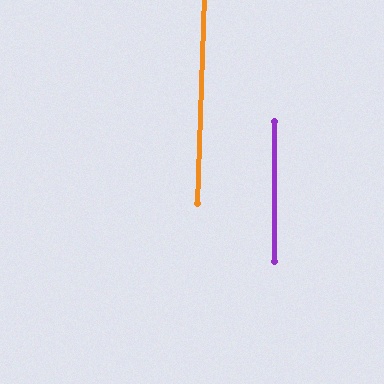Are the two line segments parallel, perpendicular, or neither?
Parallel — their directions differ by only 1.7°.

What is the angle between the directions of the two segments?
Approximately 2 degrees.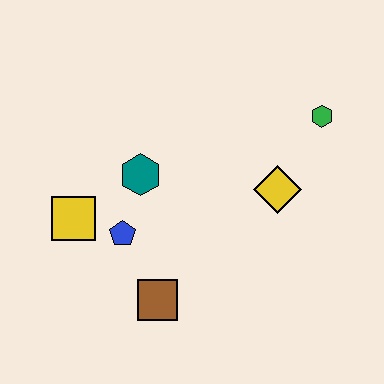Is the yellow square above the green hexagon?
No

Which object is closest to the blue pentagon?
The yellow square is closest to the blue pentagon.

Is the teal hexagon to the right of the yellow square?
Yes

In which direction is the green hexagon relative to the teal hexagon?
The green hexagon is to the right of the teal hexagon.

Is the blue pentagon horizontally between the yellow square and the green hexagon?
Yes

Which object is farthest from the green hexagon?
The yellow square is farthest from the green hexagon.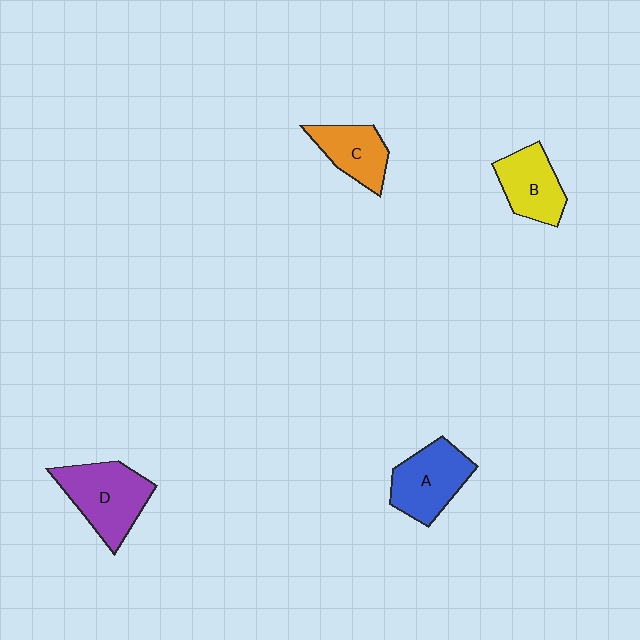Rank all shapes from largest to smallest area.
From largest to smallest: D (purple), A (blue), B (yellow), C (orange).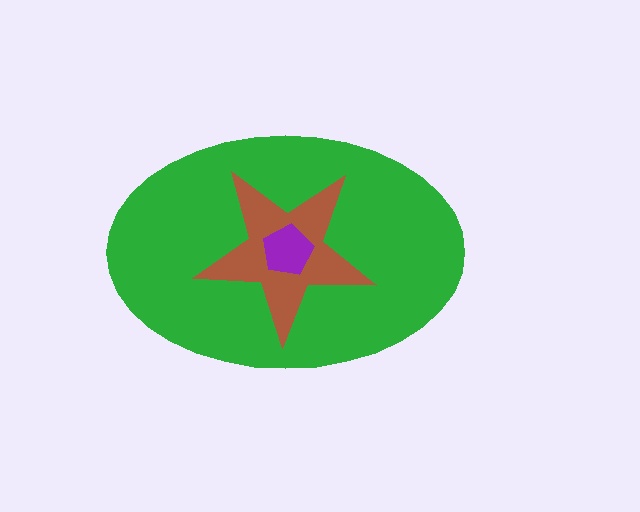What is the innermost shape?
The purple pentagon.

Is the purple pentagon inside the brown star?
Yes.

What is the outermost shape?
The green ellipse.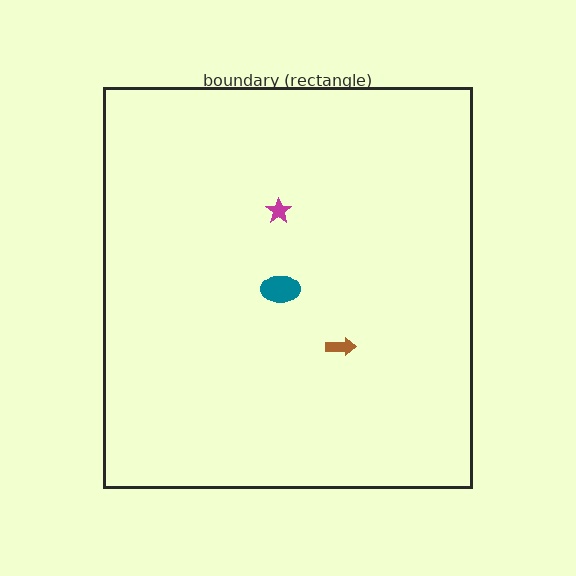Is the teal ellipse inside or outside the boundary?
Inside.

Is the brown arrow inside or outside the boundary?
Inside.